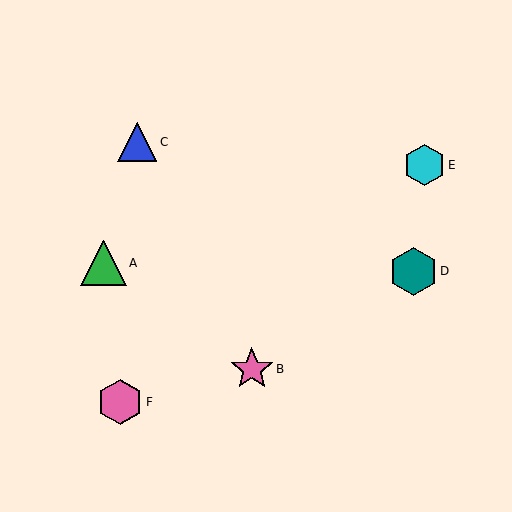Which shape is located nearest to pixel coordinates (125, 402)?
The pink hexagon (labeled F) at (120, 402) is nearest to that location.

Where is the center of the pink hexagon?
The center of the pink hexagon is at (120, 402).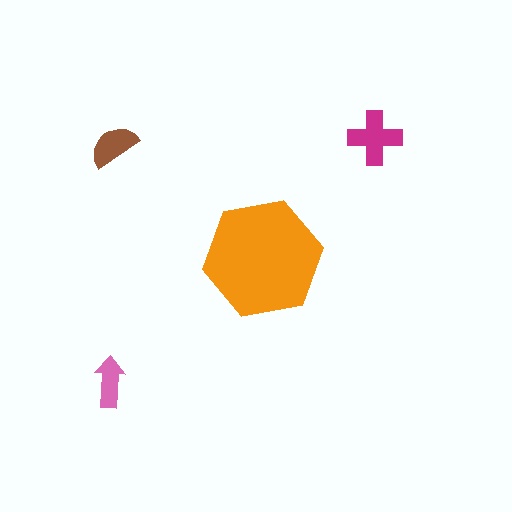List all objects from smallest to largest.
The pink arrow, the brown semicircle, the magenta cross, the orange hexagon.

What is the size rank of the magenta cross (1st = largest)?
2nd.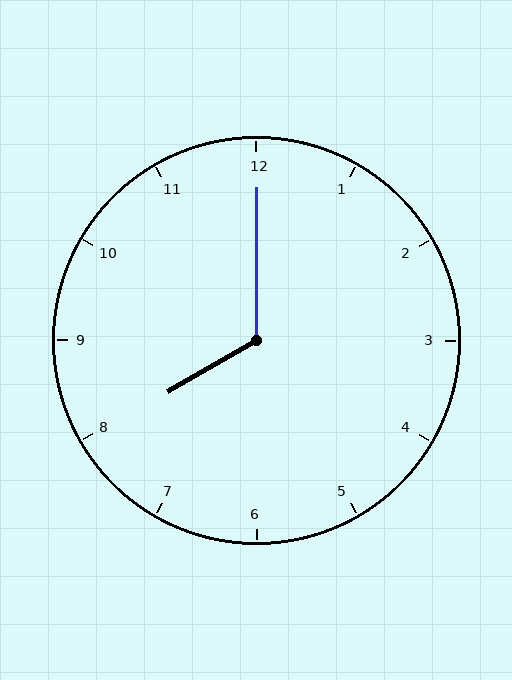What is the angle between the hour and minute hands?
Approximately 120 degrees.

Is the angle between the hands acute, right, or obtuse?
It is obtuse.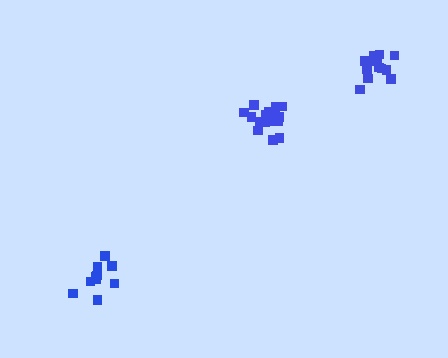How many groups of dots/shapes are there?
There are 3 groups.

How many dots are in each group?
Group 1: 15 dots, Group 2: 17 dots, Group 3: 11 dots (43 total).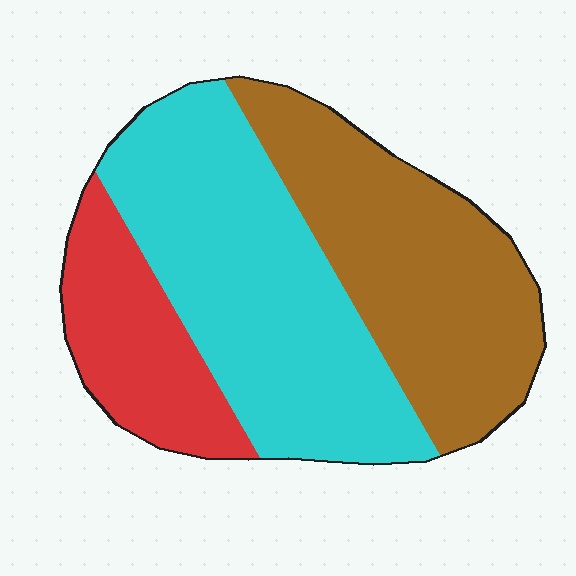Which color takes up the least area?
Red, at roughly 20%.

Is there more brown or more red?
Brown.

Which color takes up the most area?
Cyan, at roughly 45%.